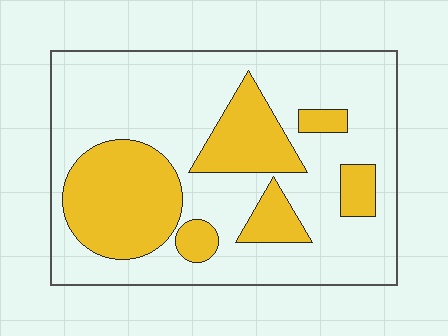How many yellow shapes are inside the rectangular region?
6.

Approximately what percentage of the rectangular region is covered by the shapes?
Approximately 30%.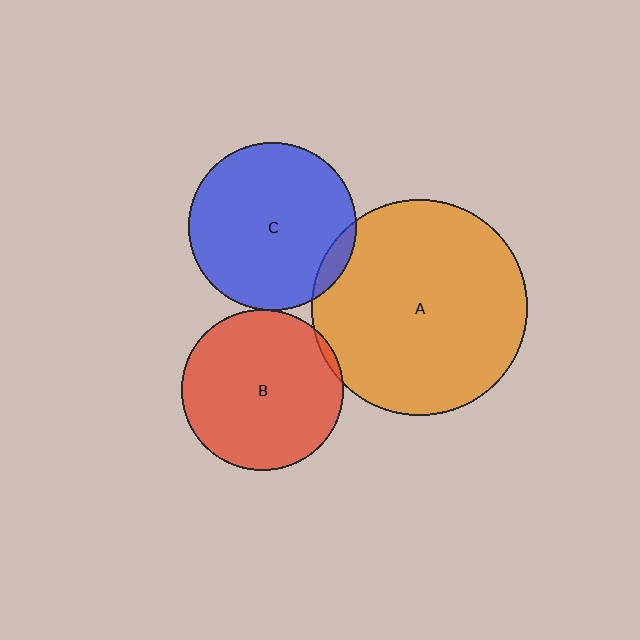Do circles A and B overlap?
Yes.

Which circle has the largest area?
Circle A (orange).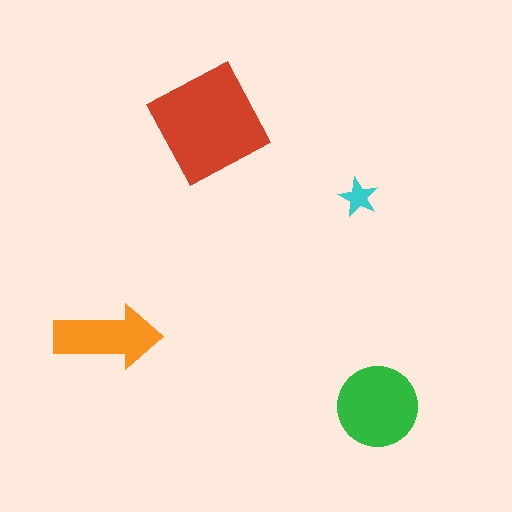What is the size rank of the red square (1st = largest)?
1st.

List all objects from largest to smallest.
The red square, the green circle, the orange arrow, the cyan star.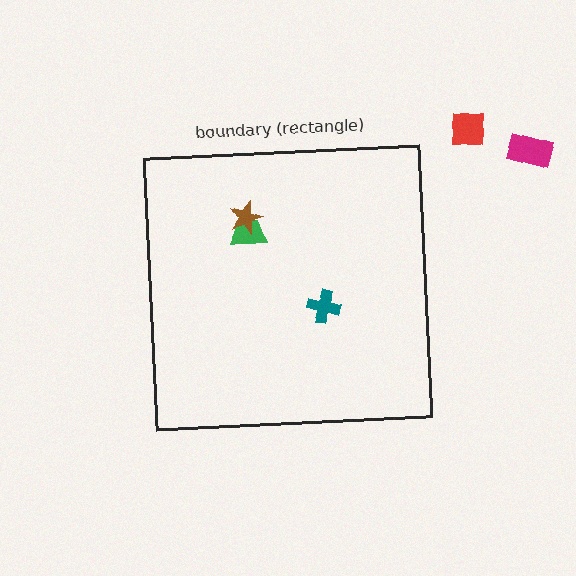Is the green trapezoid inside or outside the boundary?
Inside.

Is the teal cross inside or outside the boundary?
Inside.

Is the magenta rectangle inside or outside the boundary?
Outside.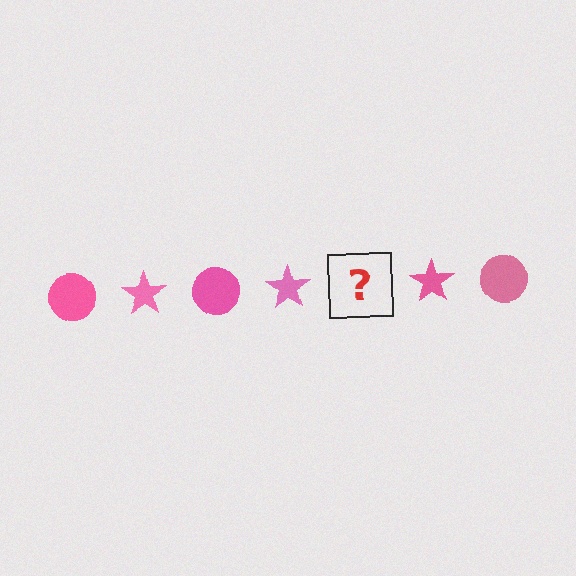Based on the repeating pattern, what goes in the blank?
The blank should be a pink circle.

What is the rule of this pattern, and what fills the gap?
The rule is that the pattern cycles through circle, star shapes in pink. The gap should be filled with a pink circle.